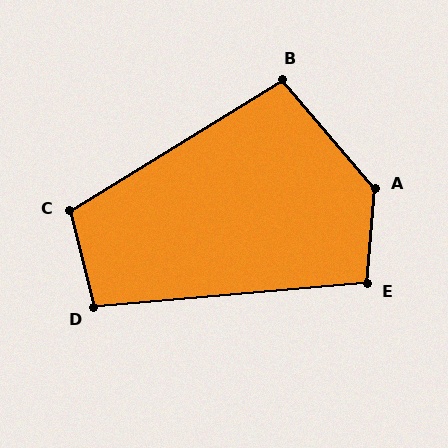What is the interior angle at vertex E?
Approximately 100 degrees (obtuse).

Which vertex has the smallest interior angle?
D, at approximately 99 degrees.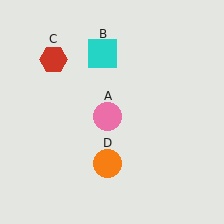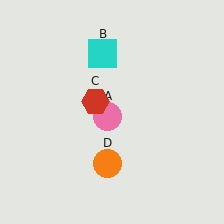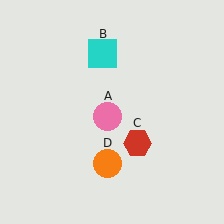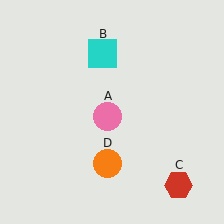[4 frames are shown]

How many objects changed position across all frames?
1 object changed position: red hexagon (object C).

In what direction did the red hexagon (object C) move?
The red hexagon (object C) moved down and to the right.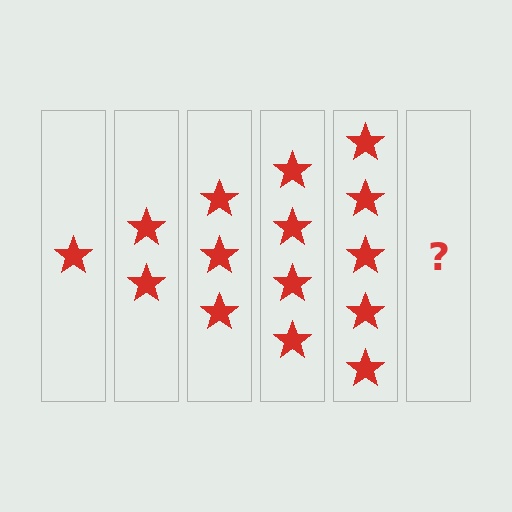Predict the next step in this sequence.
The next step is 6 stars.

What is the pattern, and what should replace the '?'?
The pattern is that each step adds one more star. The '?' should be 6 stars.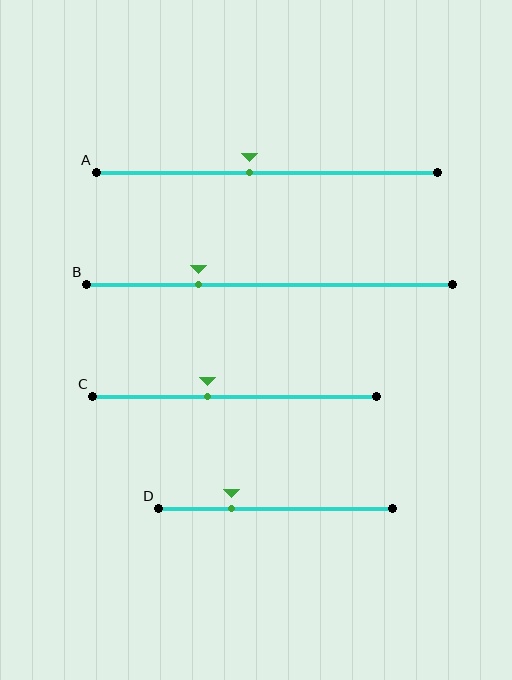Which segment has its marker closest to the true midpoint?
Segment A has its marker closest to the true midpoint.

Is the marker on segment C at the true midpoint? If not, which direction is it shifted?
No, the marker on segment C is shifted to the left by about 10% of the segment length.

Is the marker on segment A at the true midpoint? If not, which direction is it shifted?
No, the marker on segment A is shifted to the left by about 5% of the segment length.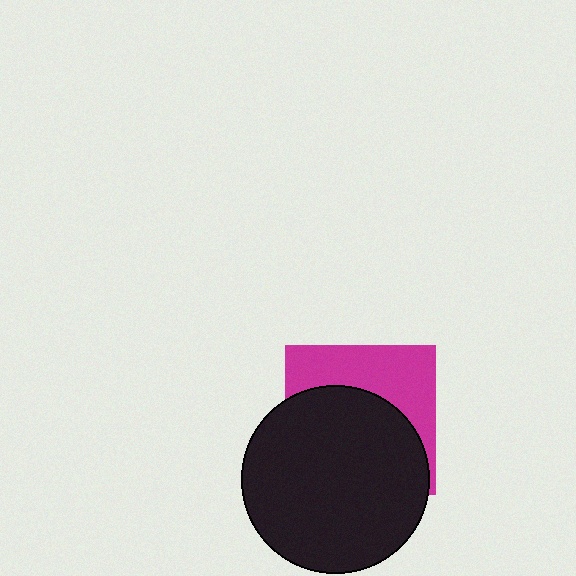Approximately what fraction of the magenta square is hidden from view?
Roughly 61% of the magenta square is hidden behind the black circle.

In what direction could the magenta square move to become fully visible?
The magenta square could move up. That would shift it out from behind the black circle entirely.